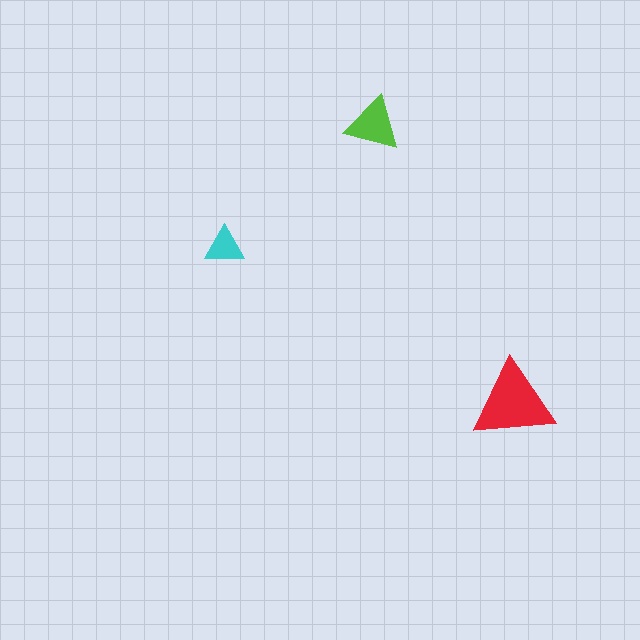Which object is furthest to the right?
The red triangle is rightmost.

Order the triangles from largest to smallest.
the red one, the lime one, the cyan one.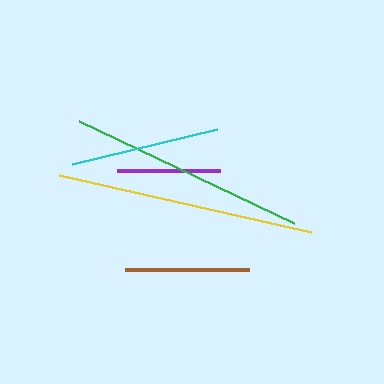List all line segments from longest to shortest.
From longest to shortest: yellow, green, cyan, brown, purple.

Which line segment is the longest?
The yellow line is the longest at approximately 259 pixels.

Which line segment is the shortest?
The purple line is the shortest at approximately 104 pixels.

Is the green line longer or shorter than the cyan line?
The green line is longer than the cyan line.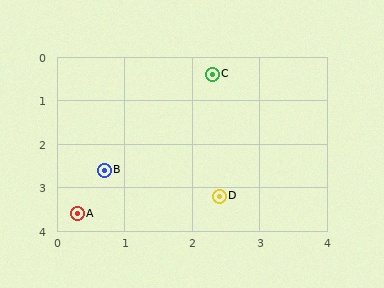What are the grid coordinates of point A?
Point A is at approximately (0.3, 3.6).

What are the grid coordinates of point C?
Point C is at approximately (2.3, 0.4).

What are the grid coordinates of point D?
Point D is at approximately (2.4, 3.2).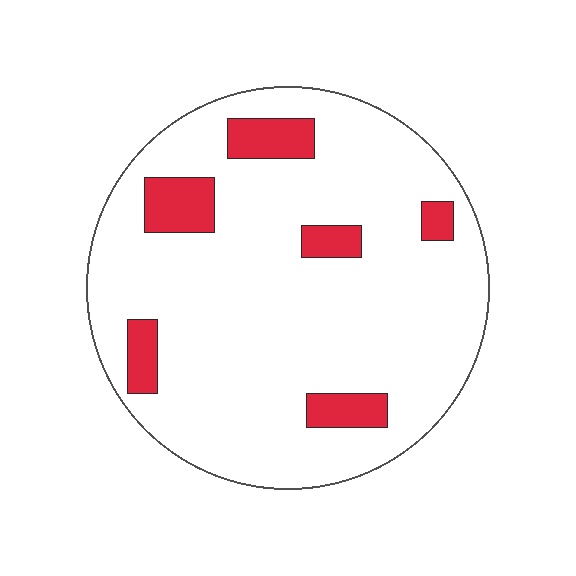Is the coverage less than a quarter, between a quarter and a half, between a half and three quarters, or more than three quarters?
Less than a quarter.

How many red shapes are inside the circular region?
6.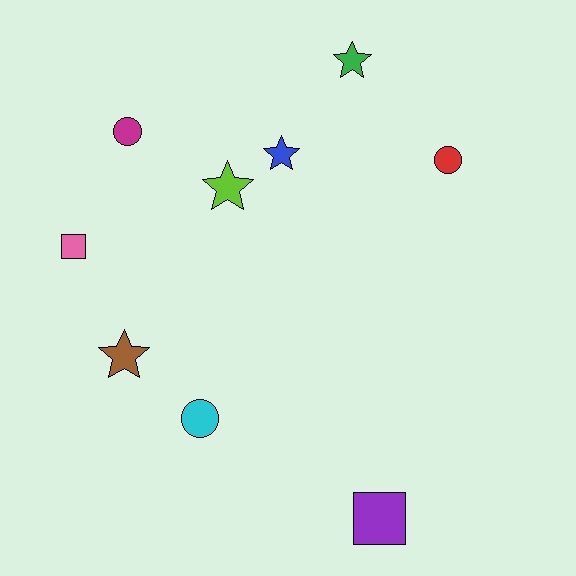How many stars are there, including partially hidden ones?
There are 4 stars.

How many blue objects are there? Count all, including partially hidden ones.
There is 1 blue object.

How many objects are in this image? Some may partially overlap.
There are 9 objects.